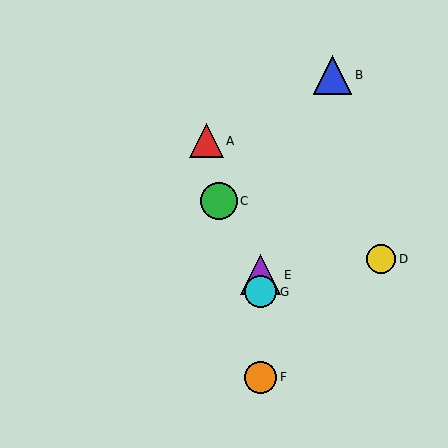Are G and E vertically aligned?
Yes, both are at x≈261.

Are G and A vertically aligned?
No, G is at x≈261 and A is at x≈206.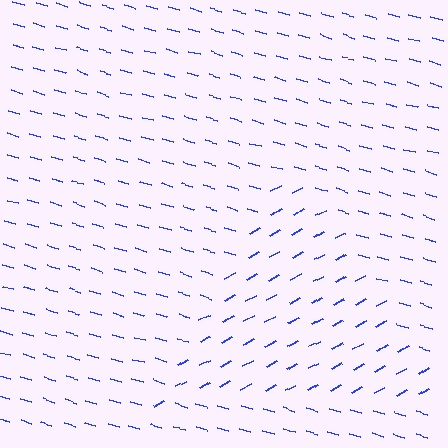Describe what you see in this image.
The image is filled with small blue line segments. A triangle region in the image has lines oriented differently from the surrounding lines, creating a visible texture boundary.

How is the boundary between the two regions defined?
The boundary is defined purely by a change in line orientation (approximately 45 degrees difference). All lines are the same color and thickness.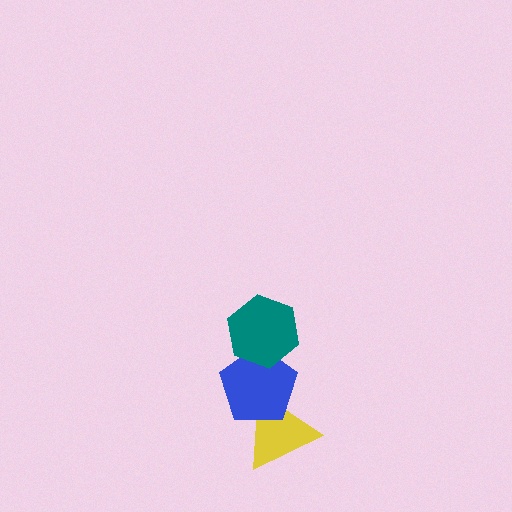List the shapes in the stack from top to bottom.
From top to bottom: the teal hexagon, the blue pentagon, the yellow triangle.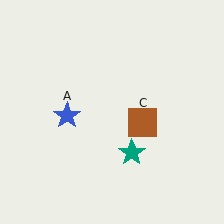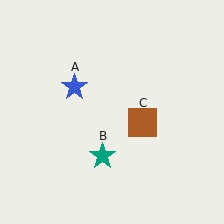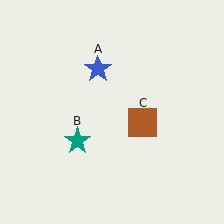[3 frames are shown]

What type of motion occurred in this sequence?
The blue star (object A), teal star (object B) rotated clockwise around the center of the scene.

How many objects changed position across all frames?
2 objects changed position: blue star (object A), teal star (object B).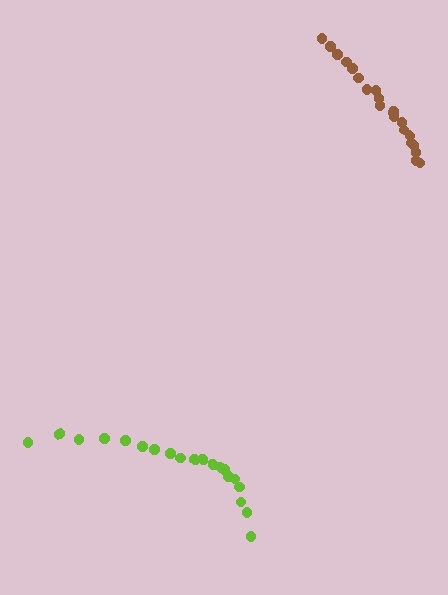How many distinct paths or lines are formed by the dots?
There are 2 distinct paths.